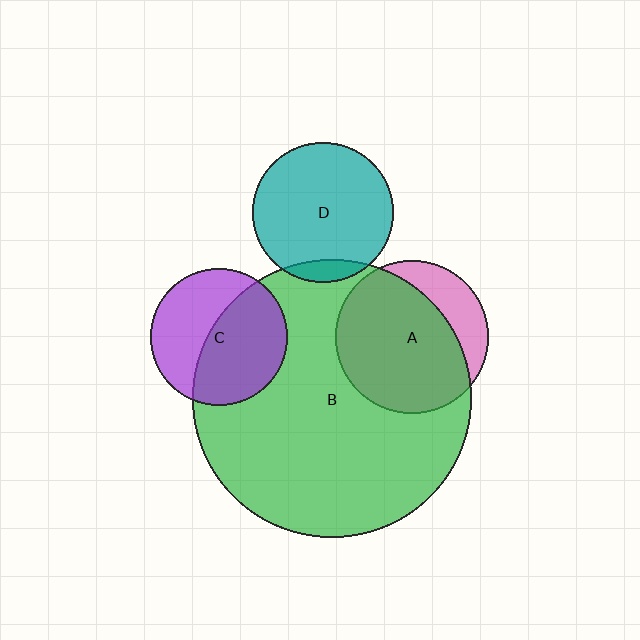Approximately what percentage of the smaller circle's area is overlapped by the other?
Approximately 75%.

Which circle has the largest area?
Circle B (green).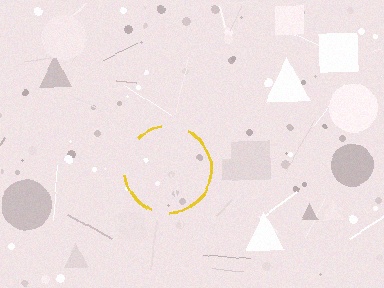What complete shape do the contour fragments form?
The contour fragments form a circle.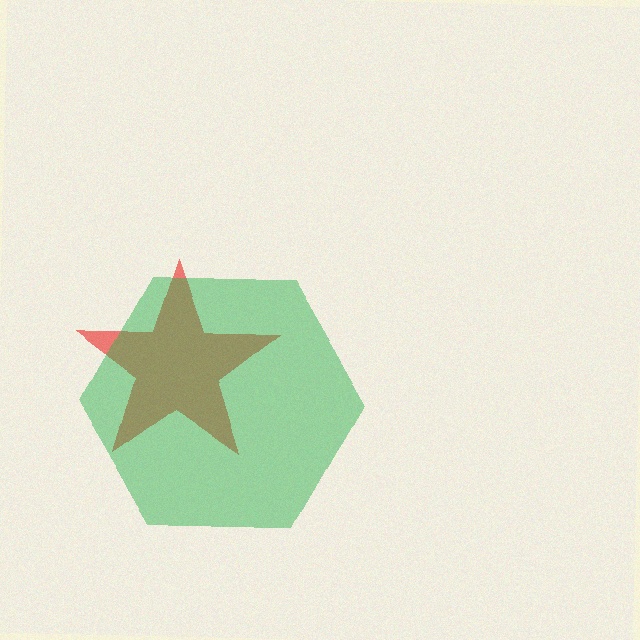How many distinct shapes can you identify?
There are 2 distinct shapes: a red star, a green hexagon.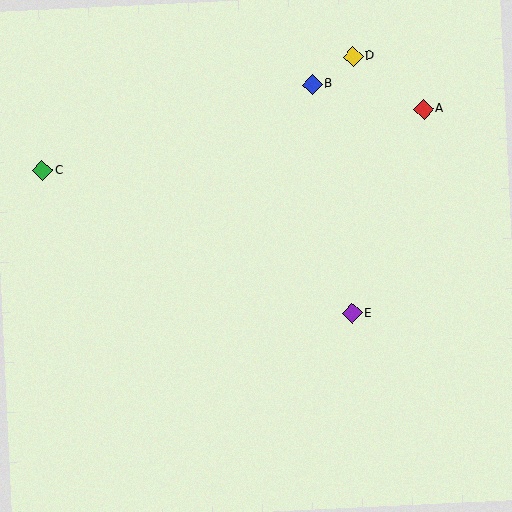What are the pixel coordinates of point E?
Point E is at (352, 313).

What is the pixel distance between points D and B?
The distance between D and B is 49 pixels.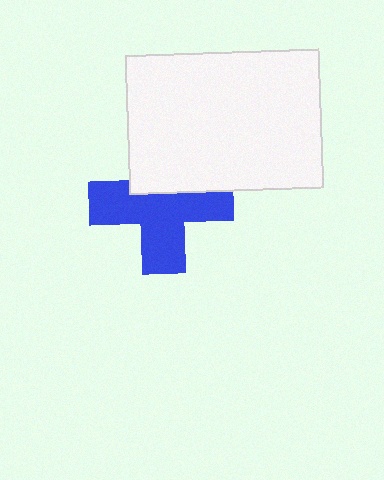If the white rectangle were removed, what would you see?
You would see the complete blue cross.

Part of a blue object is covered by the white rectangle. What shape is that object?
It is a cross.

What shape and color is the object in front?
The object in front is a white rectangle.